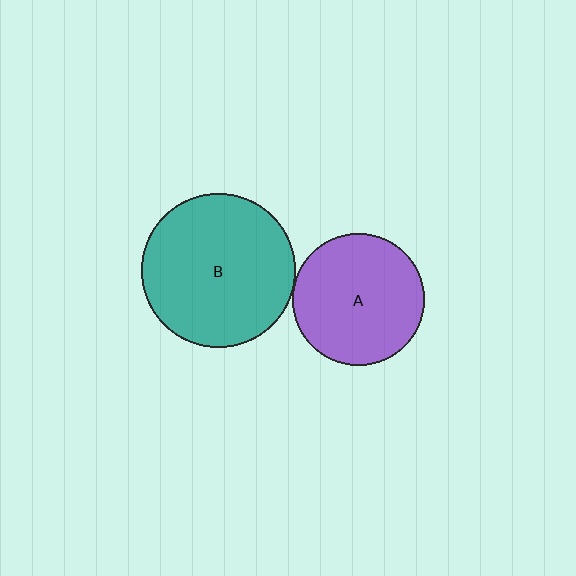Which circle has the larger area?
Circle B (teal).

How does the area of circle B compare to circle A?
Approximately 1.4 times.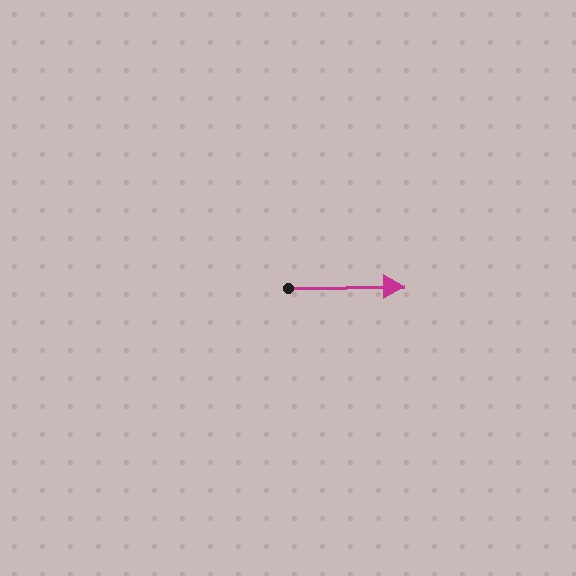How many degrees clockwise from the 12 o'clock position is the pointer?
Approximately 89 degrees.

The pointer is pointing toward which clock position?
Roughly 3 o'clock.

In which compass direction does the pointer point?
East.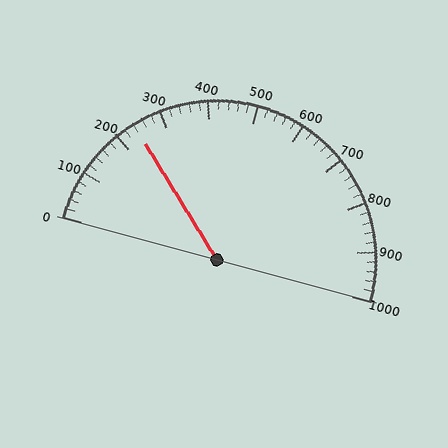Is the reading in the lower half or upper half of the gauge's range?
The reading is in the lower half of the range (0 to 1000).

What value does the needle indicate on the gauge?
The needle indicates approximately 240.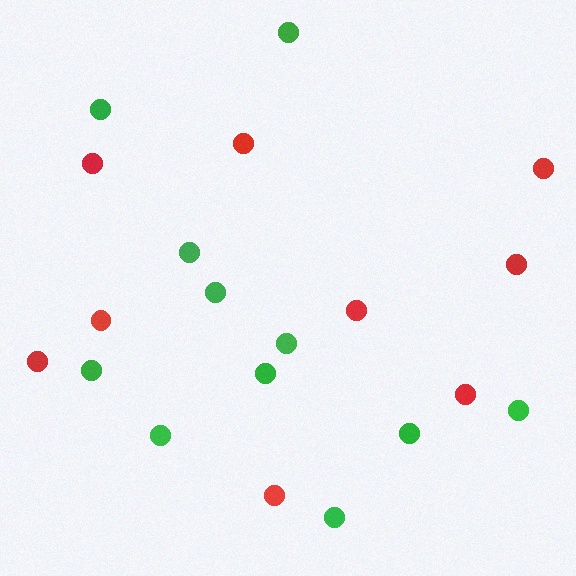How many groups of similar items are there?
There are 2 groups: one group of red circles (9) and one group of green circles (11).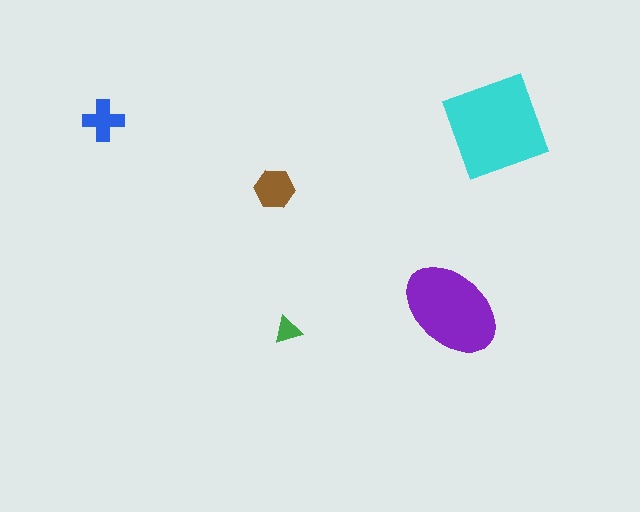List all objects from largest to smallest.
The cyan diamond, the purple ellipse, the brown hexagon, the blue cross, the green triangle.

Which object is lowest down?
The green triangle is bottommost.